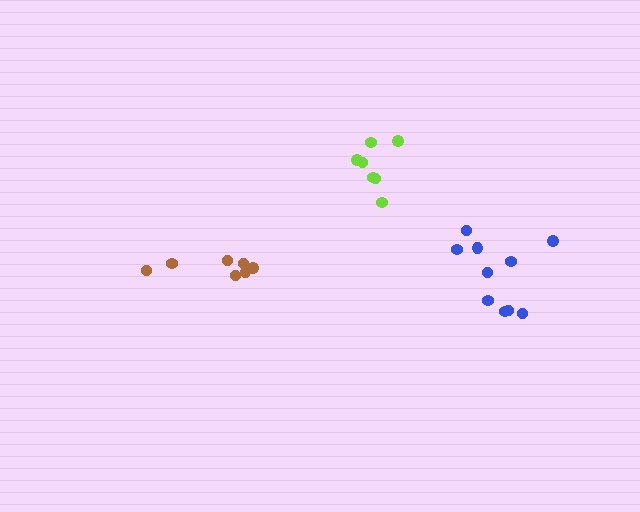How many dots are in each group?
Group 1: 7 dots, Group 2: 10 dots, Group 3: 7 dots (24 total).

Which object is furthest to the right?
The blue cluster is rightmost.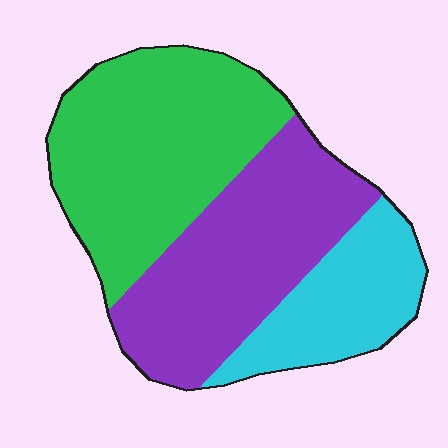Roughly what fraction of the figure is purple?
Purple covers around 35% of the figure.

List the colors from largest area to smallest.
From largest to smallest: green, purple, cyan.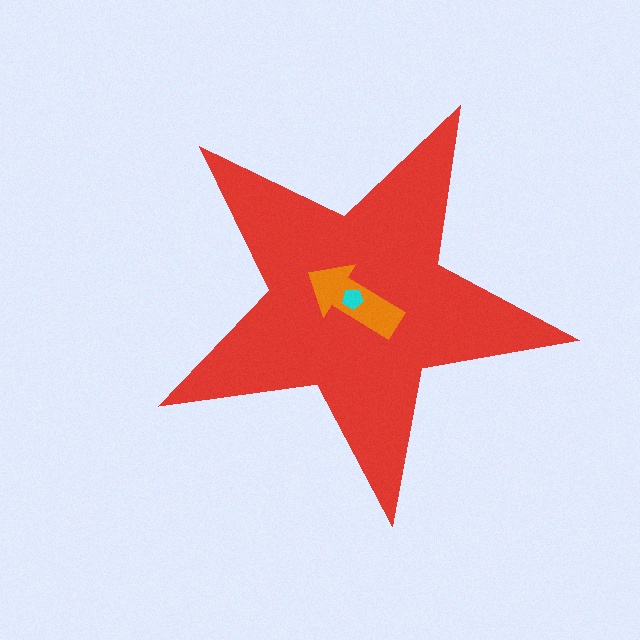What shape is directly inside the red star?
The orange arrow.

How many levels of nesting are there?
3.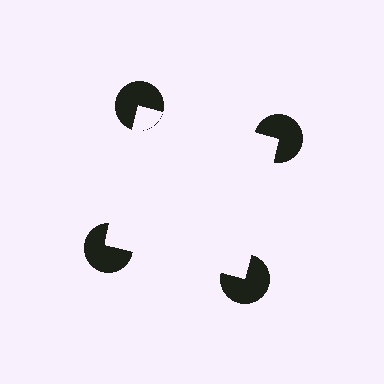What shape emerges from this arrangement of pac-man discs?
An illusory square — its edges are inferred from the aligned wedge cuts in the pac-man discs, not physically drawn.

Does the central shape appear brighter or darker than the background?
It typically appears slightly brighter than the background, even though no actual brightness change is drawn.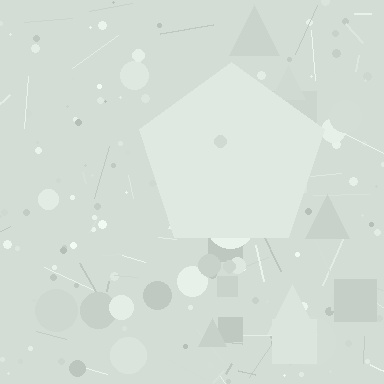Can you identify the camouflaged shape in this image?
The camouflaged shape is a pentagon.